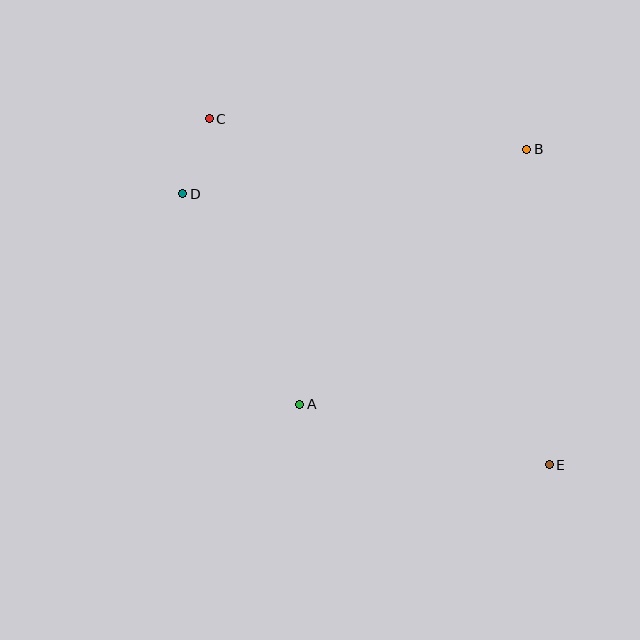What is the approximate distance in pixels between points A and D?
The distance between A and D is approximately 241 pixels.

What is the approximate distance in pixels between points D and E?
The distance between D and E is approximately 456 pixels.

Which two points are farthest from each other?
Points C and E are farthest from each other.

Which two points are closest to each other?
Points C and D are closest to each other.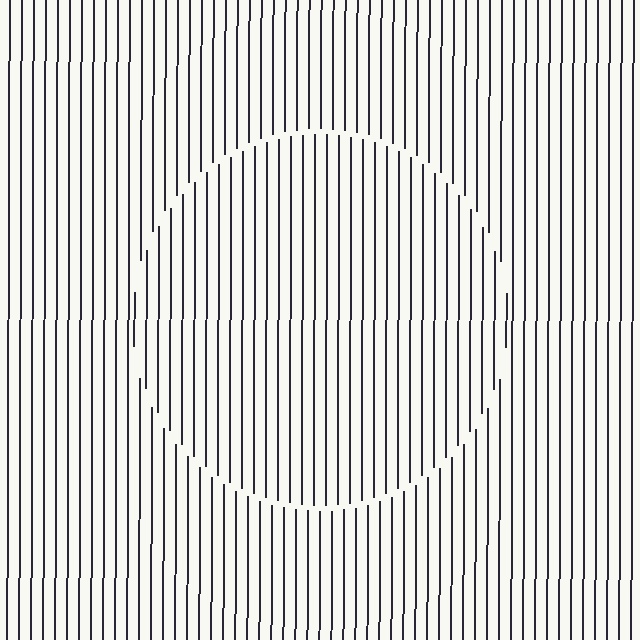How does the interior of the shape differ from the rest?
The interior of the shape contains the same grating, shifted by half a period — the contour is defined by the phase discontinuity where line-ends from the inner and outer gratings abut.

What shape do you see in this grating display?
An illusory circle. The interior of the shape contains the same grating, shifted by half a period — the contour is defined by the phase discontinuity where line-ends from the inner and outer gratings abut.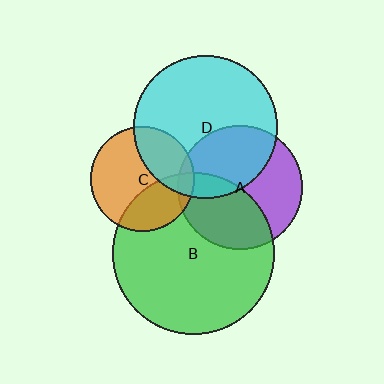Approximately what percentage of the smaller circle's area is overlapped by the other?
Approximately 40%.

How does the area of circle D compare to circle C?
Approximately 1.9 times.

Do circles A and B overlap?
Yes.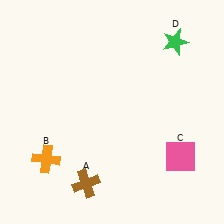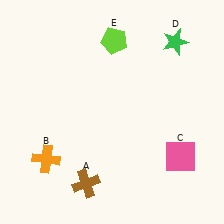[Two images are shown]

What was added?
A lime pentagon (E) was added in Image 2.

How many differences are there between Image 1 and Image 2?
There is 1 difference between the two images.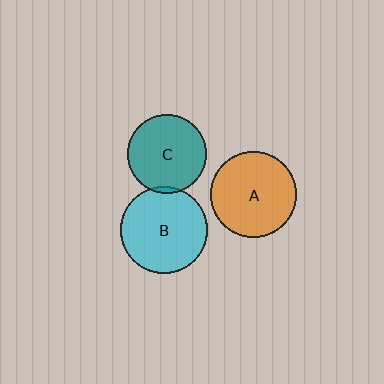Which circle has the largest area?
Circle B (cyan).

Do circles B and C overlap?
Yes.